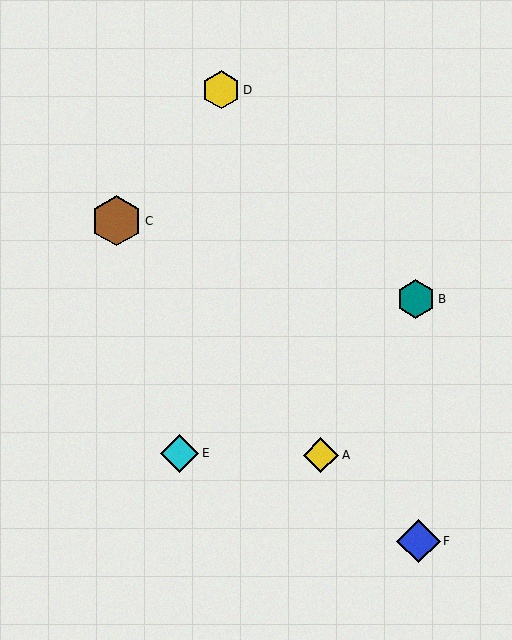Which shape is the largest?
The brown hexagon (labeled C) is the largest.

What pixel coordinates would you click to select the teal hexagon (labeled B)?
Click at (416, 299) to select the teal hexagon B.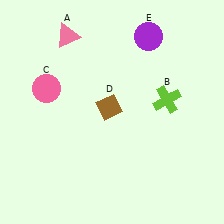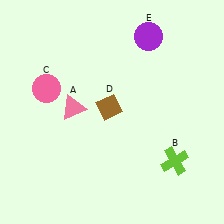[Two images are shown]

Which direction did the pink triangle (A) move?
The pink triangle (A) moved down.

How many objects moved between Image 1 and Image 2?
2 objects moved between the two images.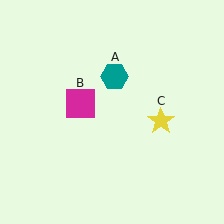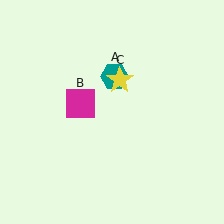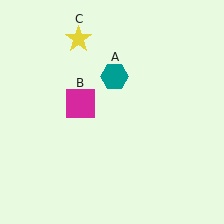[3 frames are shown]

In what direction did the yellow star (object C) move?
The yellow star (object C) moved up and to the left.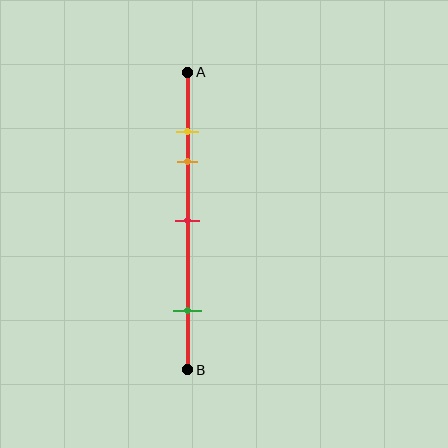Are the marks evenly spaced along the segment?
No, the marks are not evenly spaced.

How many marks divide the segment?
There are 4 marks dividing the segment.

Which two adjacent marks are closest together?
The yellow and orange marks are the closest adjacent pair.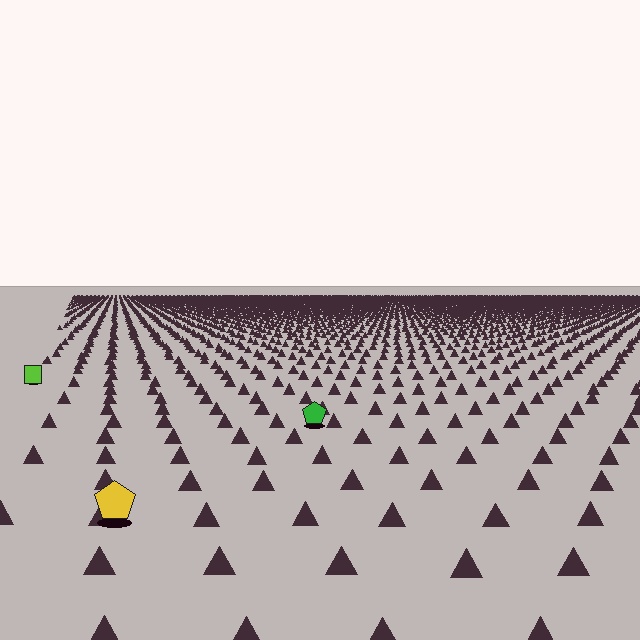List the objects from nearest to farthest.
From nearest to farthest: the yellow pentagon, the green pentagon, the lime square.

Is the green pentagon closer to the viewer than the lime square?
Yes. The green pentagon is closer — you can tell from the texture gradient: the ground texture is coarser near it.